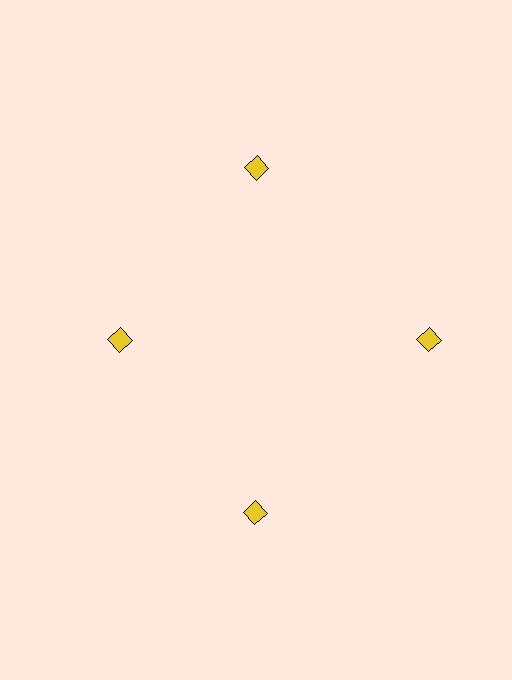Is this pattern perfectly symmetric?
No. The 4 yellow diamonds are arranged in a ring, but one element near the 9 o'clock position is pulled inward toward the center, breaking the 4-fold rotational symmetry.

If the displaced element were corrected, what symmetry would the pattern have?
It would have 4-fold rotational symmetry — the pattern would map onto itself every 90 degrees.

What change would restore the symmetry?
The symmetry would be restored by moving it outward, back onto the ring so that all 4 diamonds sit at equal angles and equal distance from the center.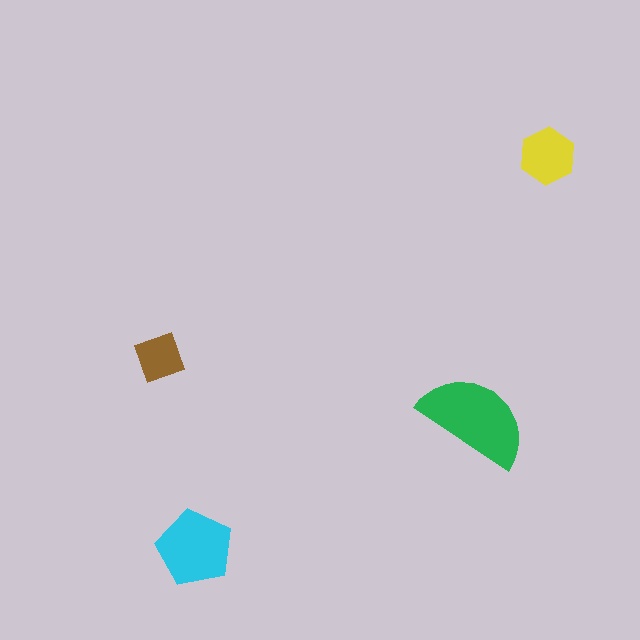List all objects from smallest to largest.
The brown diamond, the yellow hexagon, the cyan pentagon, the green semicircle.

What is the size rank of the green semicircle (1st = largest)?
1st.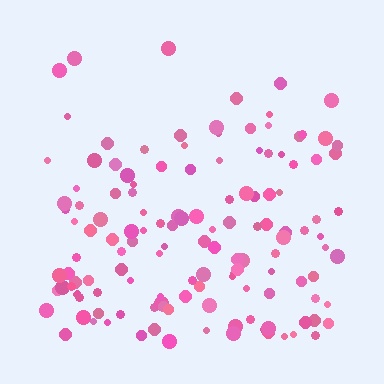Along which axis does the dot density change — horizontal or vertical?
Vertical.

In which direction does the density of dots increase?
From top to bottom, with the bottom side densest.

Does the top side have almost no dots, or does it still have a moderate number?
Still a moderate number, just noticeably fewer than the bottom.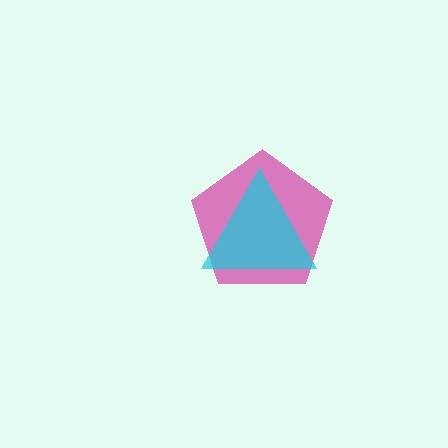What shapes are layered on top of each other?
The layered shapes are: a magenta pentagon, a cyan triangle.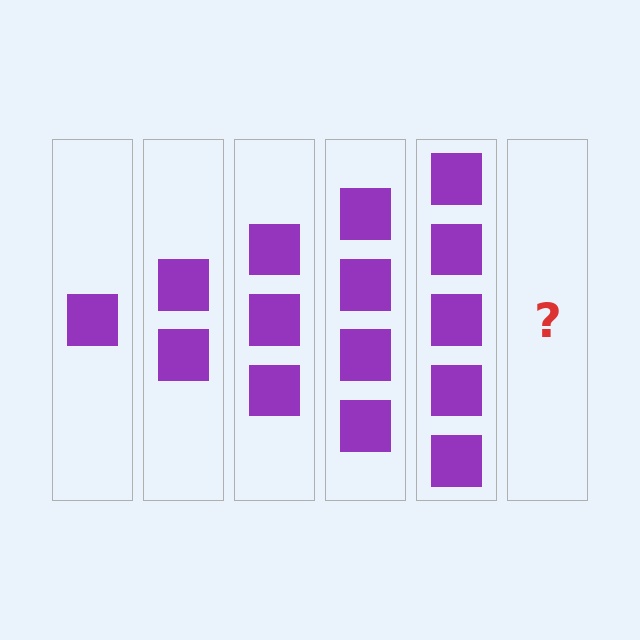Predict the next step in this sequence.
The next step is 6 squares.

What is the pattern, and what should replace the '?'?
The pattern is that each step adds one more square. The '?' should be 6 squares.